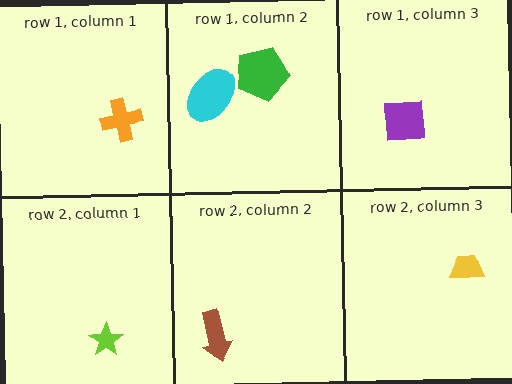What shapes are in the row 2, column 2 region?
The brown arrow.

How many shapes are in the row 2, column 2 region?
1.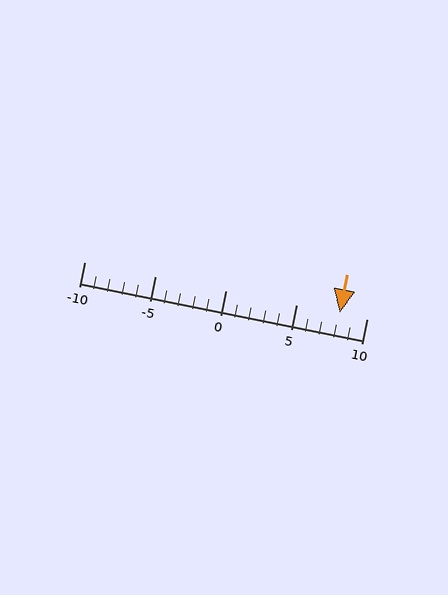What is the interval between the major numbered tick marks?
The major tick marks are spaced 5 units apart.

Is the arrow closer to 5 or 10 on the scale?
The arrow is closer to 10.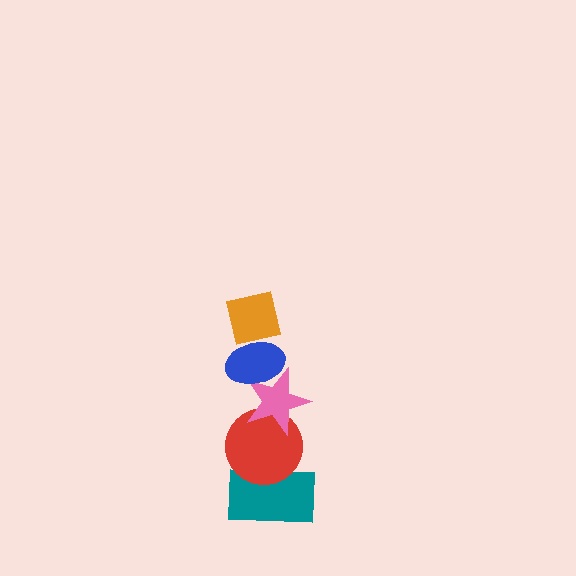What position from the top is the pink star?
The pink star is 3rd from the top.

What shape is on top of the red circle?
The pink star is on top of the red circle.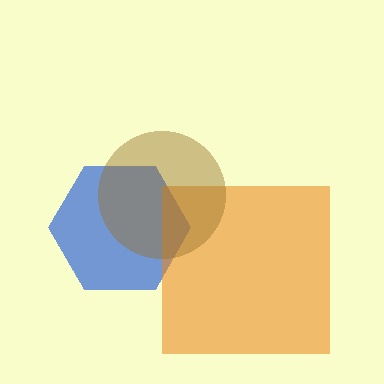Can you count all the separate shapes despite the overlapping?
Yes, there are 3 separate shapes.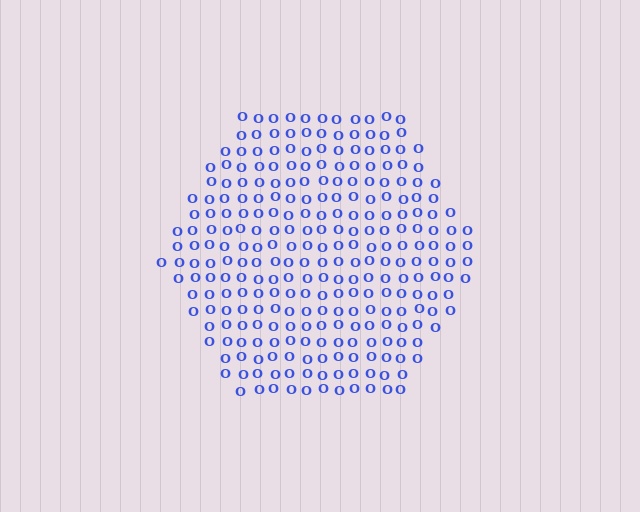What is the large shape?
The large shape is a hexagon.